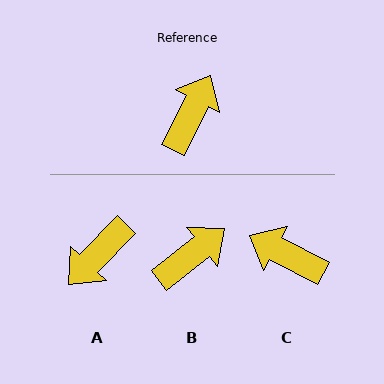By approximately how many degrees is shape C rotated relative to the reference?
Approximately 89 degrees counter-clockwise.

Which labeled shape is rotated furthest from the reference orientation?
A, about 163 degrees away.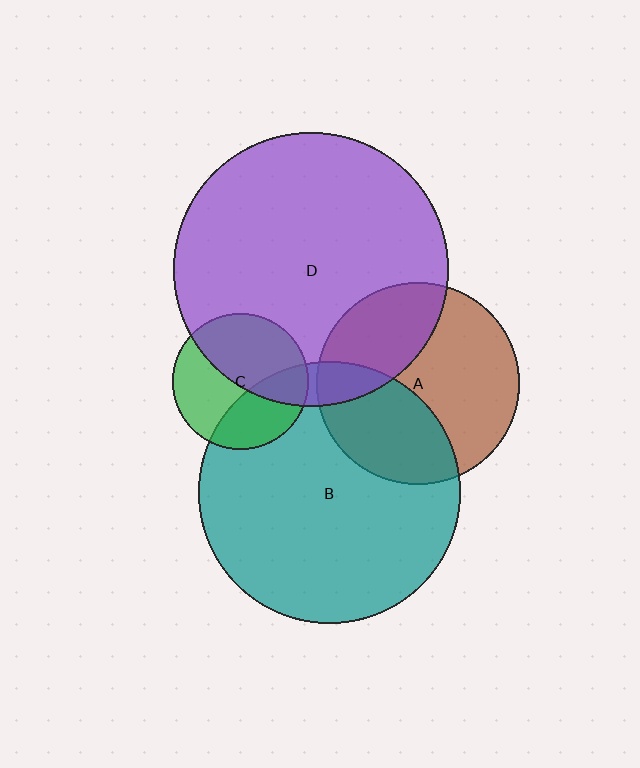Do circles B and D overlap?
Yes.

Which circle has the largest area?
Circle D (purple).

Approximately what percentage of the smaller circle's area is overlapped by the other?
Approximately 10%.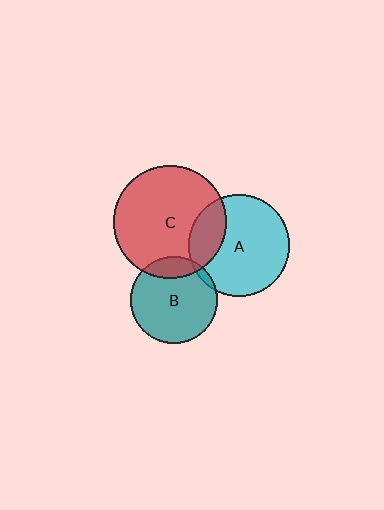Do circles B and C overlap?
Yes.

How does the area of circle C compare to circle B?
Approximately 1.7 times.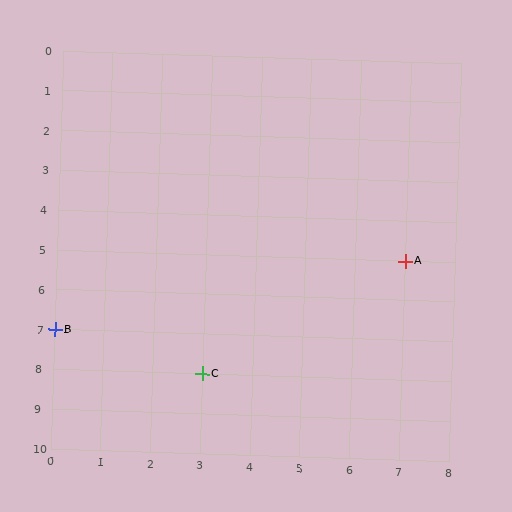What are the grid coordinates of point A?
Point A is at grid coordinates (7, 5).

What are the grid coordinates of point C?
Point C is at grid coordinates (3, 8).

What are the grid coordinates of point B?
Point B is at grid coordinates (0, 7).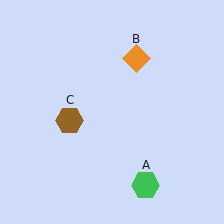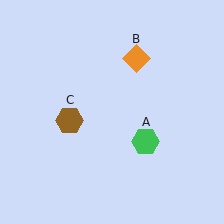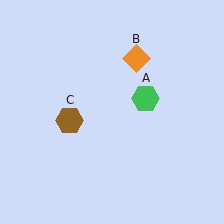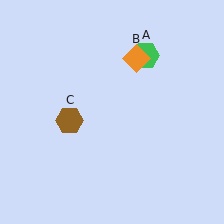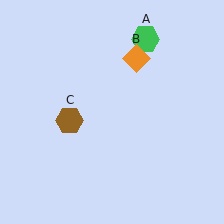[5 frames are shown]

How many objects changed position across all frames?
1 object changed position: green hexagon (object A).